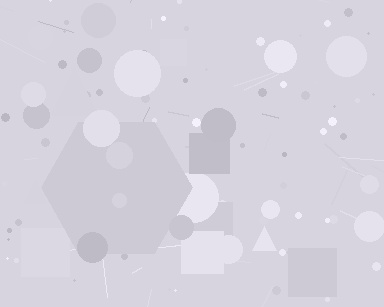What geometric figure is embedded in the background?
A hexagon is embedded in the background.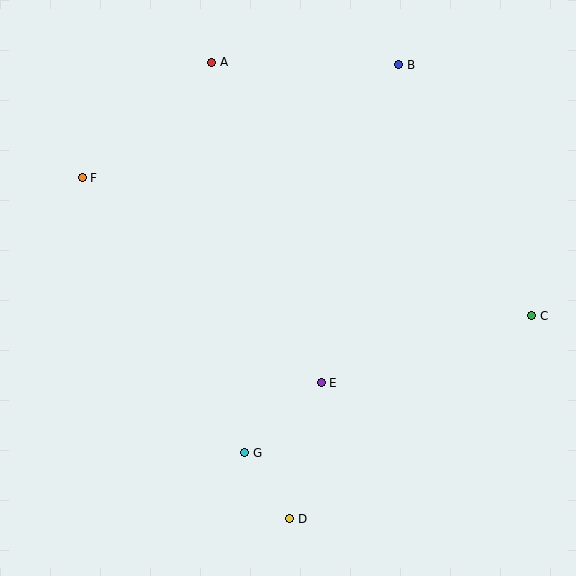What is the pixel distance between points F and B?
The distance between F and B is 336 pixels.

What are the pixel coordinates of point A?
Point A is at (212, 62).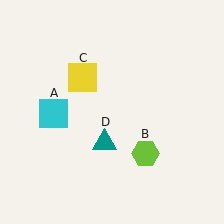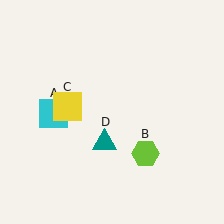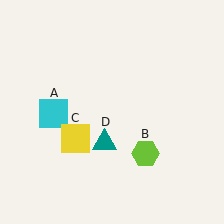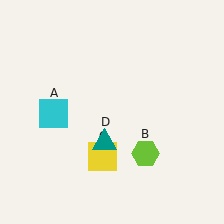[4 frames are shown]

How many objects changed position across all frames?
1 object changed position: yellow square (object C).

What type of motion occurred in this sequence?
The yellow square (object C) rotated counterclockwise around the center of the scene.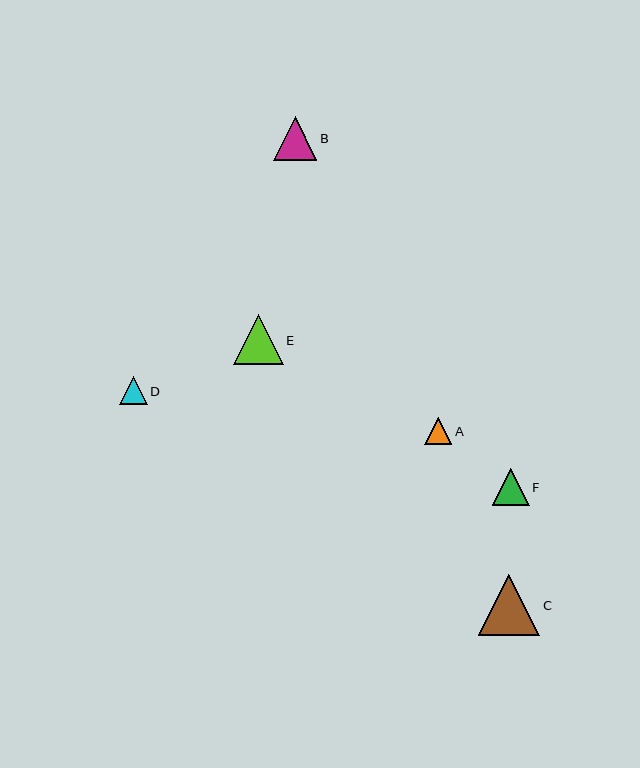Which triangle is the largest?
Triangle C is the largest with a size of approximately 62 pixels.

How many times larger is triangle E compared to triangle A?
Triangle E is approximately 1.8 times the size of triangle A.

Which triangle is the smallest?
Triangle A is the smallest with a size of approximately 27 pixels.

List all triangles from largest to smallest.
From largest to smallest: C, E, B, F, D, A.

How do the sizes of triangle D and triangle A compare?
Triangle D and triangle A are approximately the same size.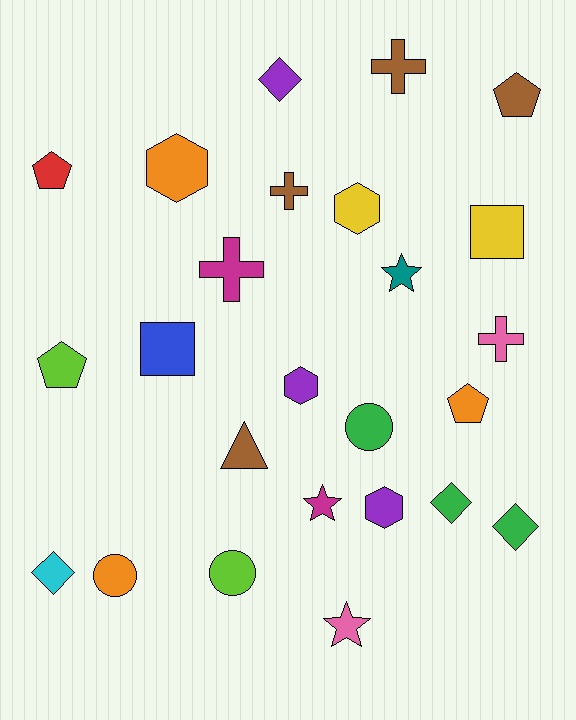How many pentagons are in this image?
There are 4 pentagons.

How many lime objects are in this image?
There are 2 lime objects.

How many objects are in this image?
There are 25 objects.